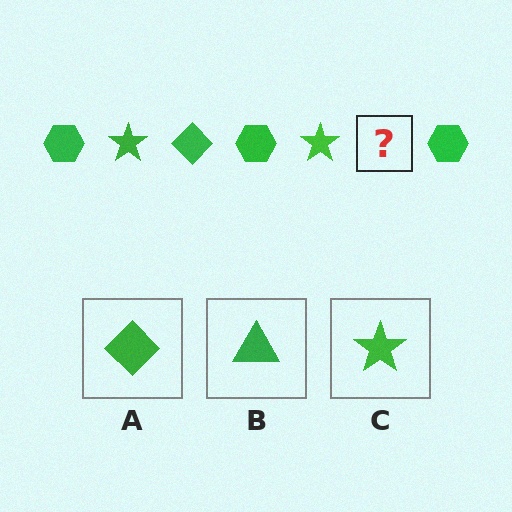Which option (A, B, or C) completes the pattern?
A.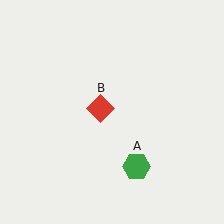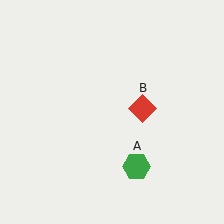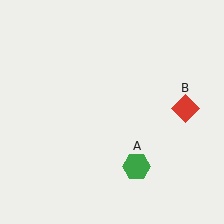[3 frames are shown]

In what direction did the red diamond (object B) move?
The red diamond (object B) moved right.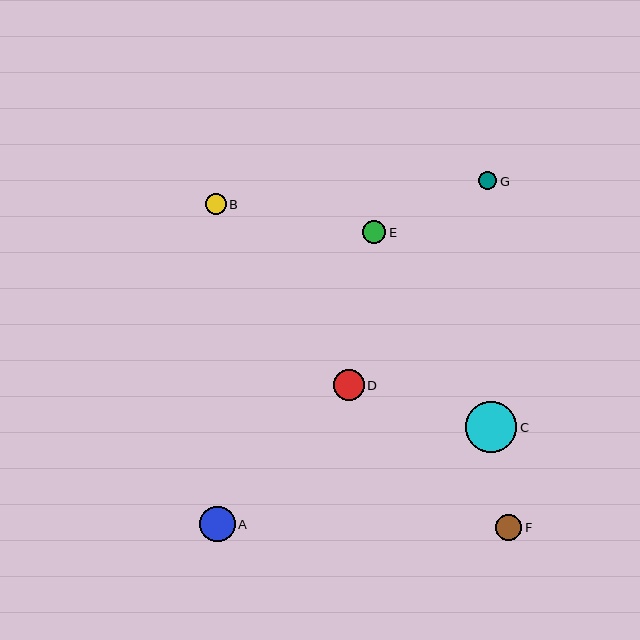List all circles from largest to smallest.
From largest to smallest: C, A, D, F, E, B, G.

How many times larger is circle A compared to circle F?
Circle A is approximately 1.3 times the size of circle F.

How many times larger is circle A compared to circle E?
Circle A is approximately 1.5 times the size of circle E.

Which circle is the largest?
Circle C is the largest with a size of approximately 51 pixels.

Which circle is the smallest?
Circle G is the smallest with a size of approximately 18 pixels.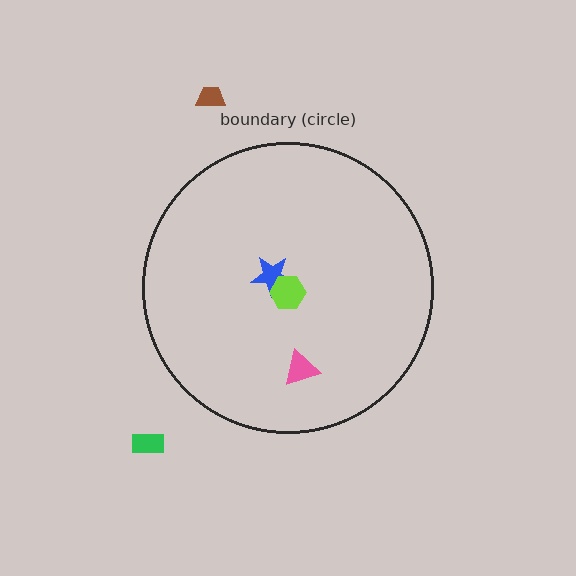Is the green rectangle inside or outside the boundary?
Outside.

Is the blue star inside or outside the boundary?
Inside.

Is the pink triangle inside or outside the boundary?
Inside.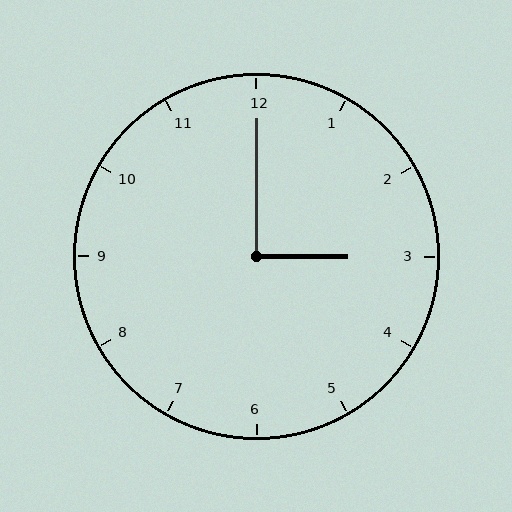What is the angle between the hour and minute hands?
Approximately 90 degrees.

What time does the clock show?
3:00.